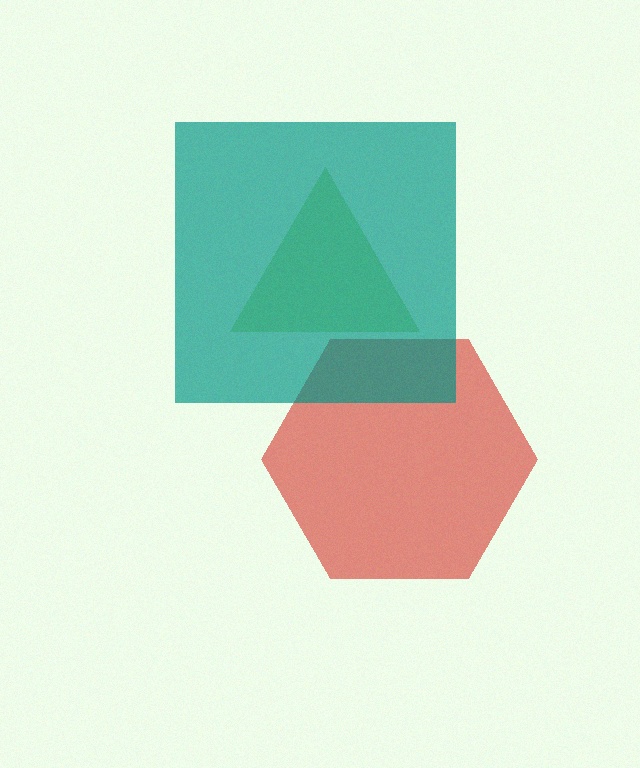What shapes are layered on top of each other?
The layered shapes are: a lime triangle, a red hexagon, a teal square.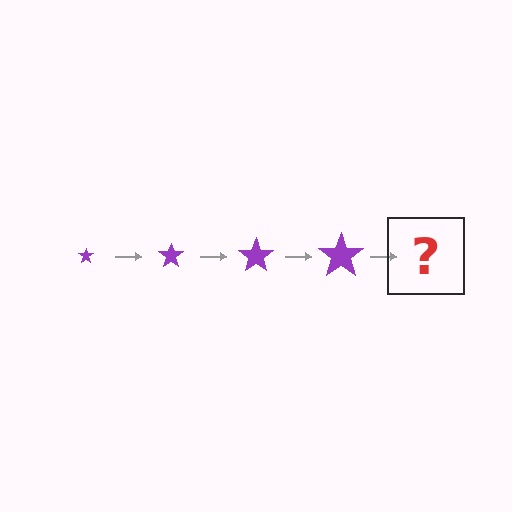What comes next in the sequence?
The next element should be a purple star, larger than the previous one.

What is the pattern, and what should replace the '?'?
The pattern is that the star gets progressively larger each step. The '?' should be a purple star, larger than the previous one.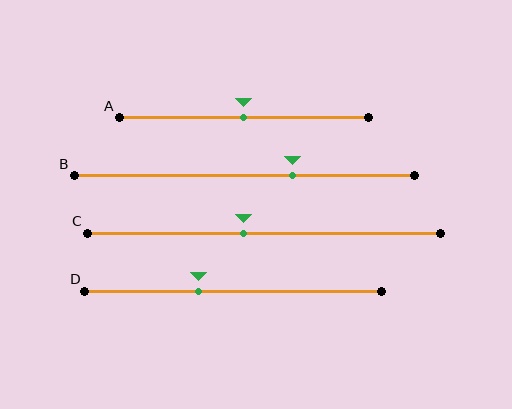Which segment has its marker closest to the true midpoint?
Segment A has its marker closest to the true midpoint.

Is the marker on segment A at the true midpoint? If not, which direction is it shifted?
Yes, the marker on segment A is at the true midpoint.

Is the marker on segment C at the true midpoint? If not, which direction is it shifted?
No, the marker on segment C is shifted to the left by about 6% of the segment length.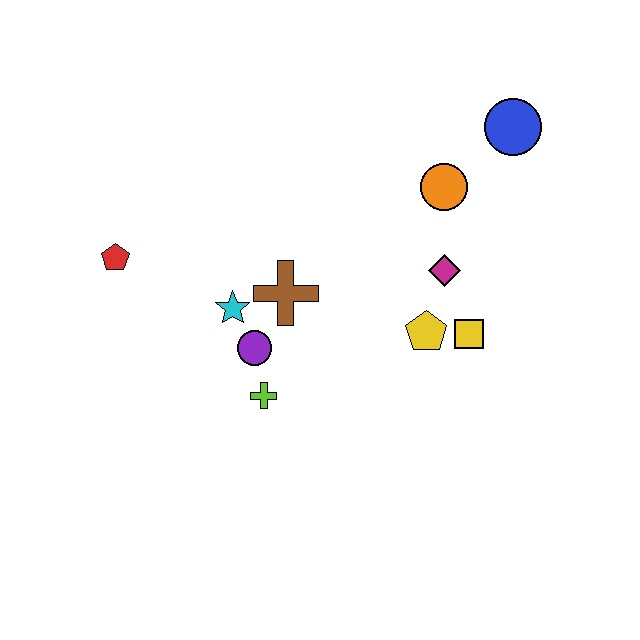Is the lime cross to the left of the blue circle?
Yes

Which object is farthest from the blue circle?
The red pentagon is farthest from the blue circle.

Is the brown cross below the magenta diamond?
Yes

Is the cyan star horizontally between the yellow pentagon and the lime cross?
No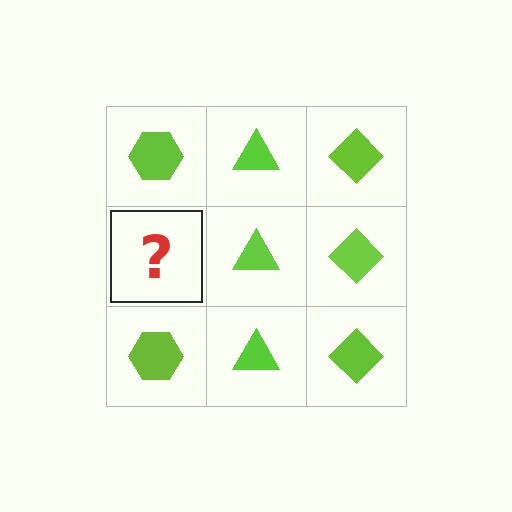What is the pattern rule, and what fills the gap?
The rule is that each column has a consistent shape. The gap should be filled with a lime hexagon.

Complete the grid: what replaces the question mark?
The question mark should be replaced with a lime hexagon.